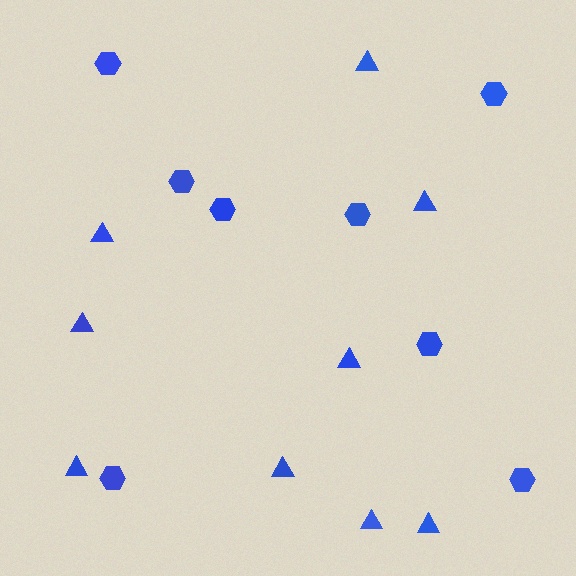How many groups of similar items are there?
There are 2 groups: one group of hexagons (8) and one group of triangles (9).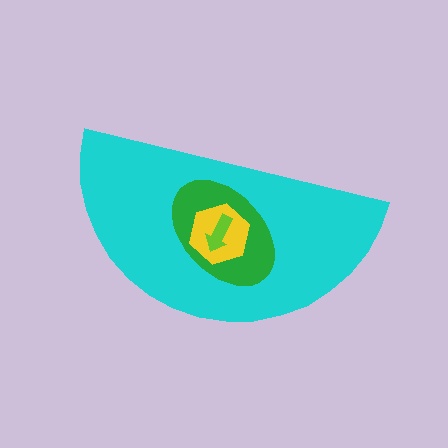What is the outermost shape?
The cyan semicircle.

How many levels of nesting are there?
4.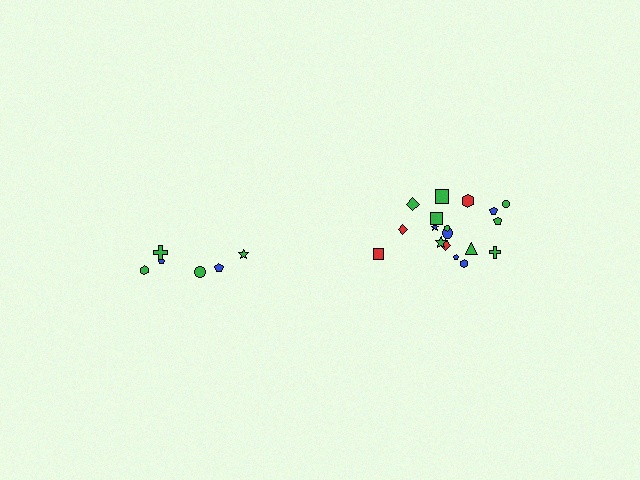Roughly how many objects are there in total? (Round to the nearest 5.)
Roughly 25 objects in total.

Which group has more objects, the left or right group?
The right group.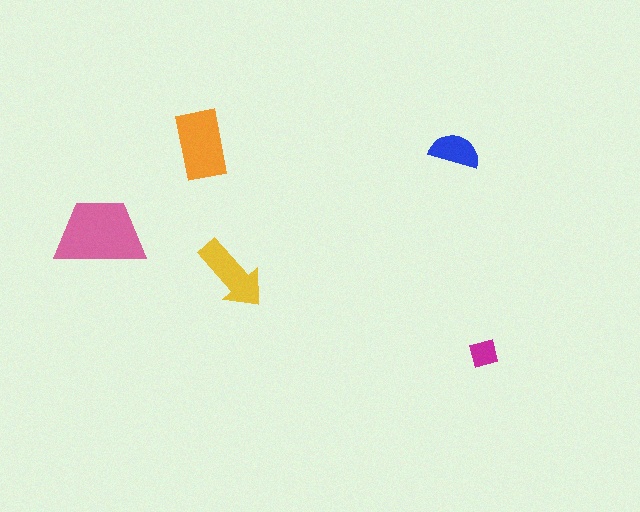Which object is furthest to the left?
The pink trapezoid is leftmost.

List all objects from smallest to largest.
The magenta square, the blue semicircle, the yellow arrow, the orange rectangle, the pink trapezoid.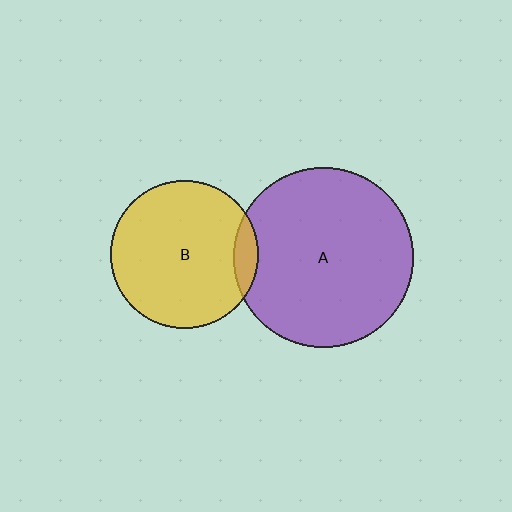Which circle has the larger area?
Circle A (purple).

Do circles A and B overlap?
Yes.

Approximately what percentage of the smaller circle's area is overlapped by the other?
Approximately 10%.